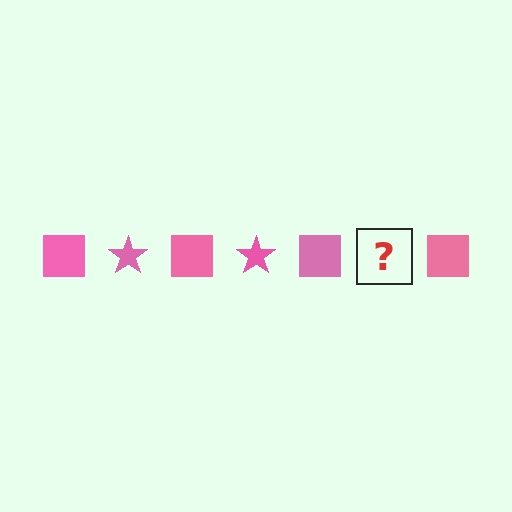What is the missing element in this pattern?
The missing element is a pink star.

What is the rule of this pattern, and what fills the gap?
The rule is that the pattern cycles through square, star shapes in pink. The gap should be filled with a pink star.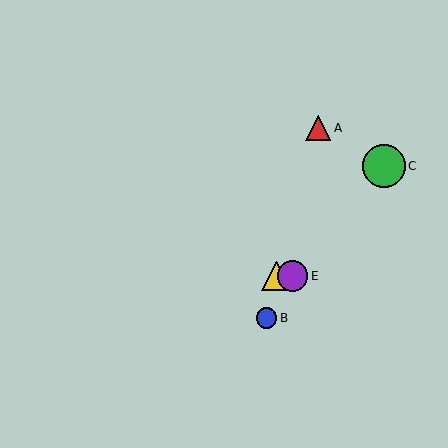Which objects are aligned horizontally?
Objects D, E are aligned horizontally.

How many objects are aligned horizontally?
2 objects (D, E) are aligned horizontally.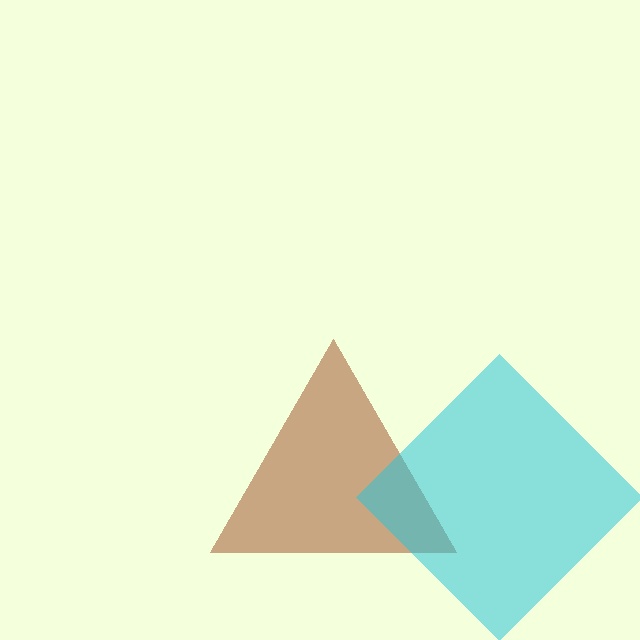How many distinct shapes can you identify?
There are 2 distinct shapes: a brown triangle, a cyan diamond.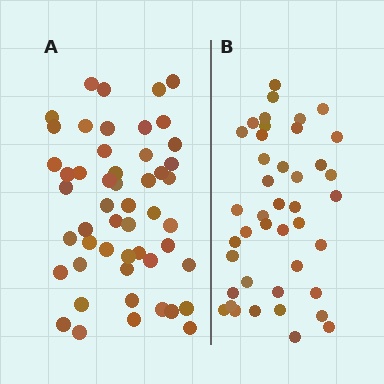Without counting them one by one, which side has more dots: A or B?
Region A (the left region) has more dots.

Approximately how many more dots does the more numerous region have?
Region A has roughly 8 or so more dots than region B.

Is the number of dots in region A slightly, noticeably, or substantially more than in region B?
Region A has only slightly more — the two regions are fairly close. The ratio is roughly 1.2 to 1.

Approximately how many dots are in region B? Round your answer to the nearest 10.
About 40 dots. (The exact count is 42, which rounds to 40.)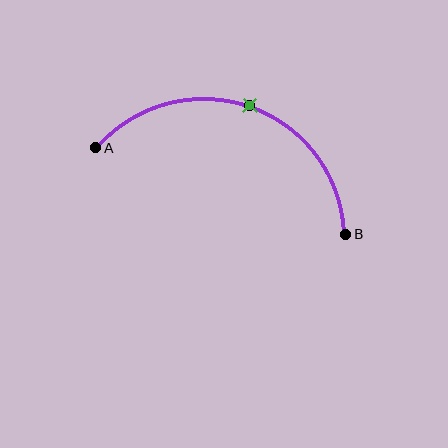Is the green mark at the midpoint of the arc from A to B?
Yes. The green mark lies on the arc at equal arc-length from both A and B — it is the arc midpoint.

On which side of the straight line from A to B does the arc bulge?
The arc bulges above the straight line connecting A and B.